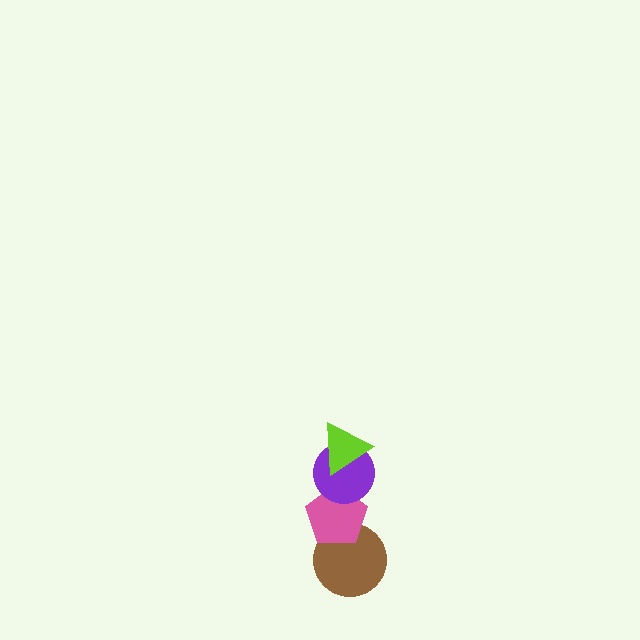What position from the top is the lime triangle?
The lime triangle is 1st from the top.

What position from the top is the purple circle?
The purple circle is 2nd from the top.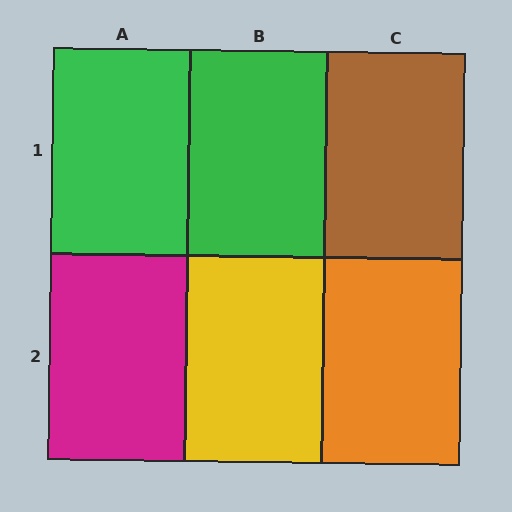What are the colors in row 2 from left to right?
Magenta, yellow, orange.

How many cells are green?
2 cells are green.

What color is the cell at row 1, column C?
Brown.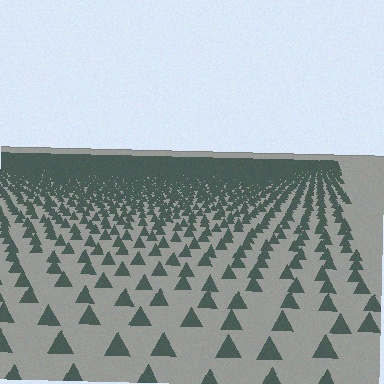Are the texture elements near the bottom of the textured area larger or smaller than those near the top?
Larger. Near the bottom, elements are closer to the viewer and appear at a bigger on-screen size.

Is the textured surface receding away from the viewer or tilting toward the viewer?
The surface is receding away from the viewer. Texture elements get smaller and denser toward the top.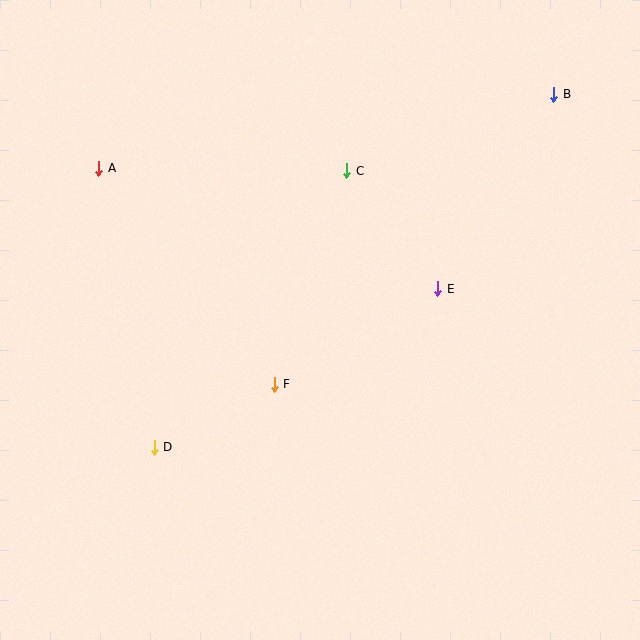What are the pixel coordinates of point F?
Point F is at (274, 384).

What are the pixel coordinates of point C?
Point C is at (347, 171).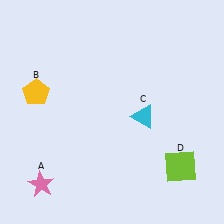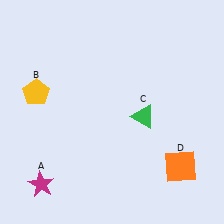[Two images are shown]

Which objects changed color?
A changed from pink to magenta. C changed from cyan to green. D changed from lime to orange.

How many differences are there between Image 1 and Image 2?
There are 3 differences between the two images.